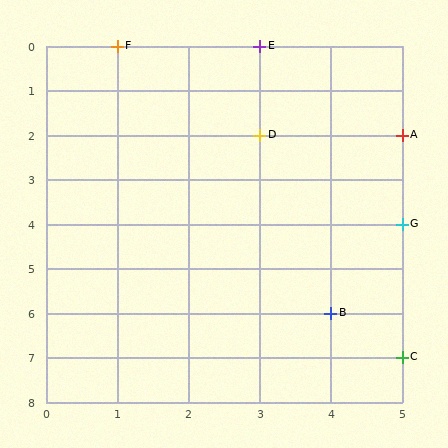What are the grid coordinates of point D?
Point D is at grid coordinates (3, 2).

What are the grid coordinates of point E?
Point E is at grid coordinates (3, 0).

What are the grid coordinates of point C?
Point C is at grid coordinates (5, 7).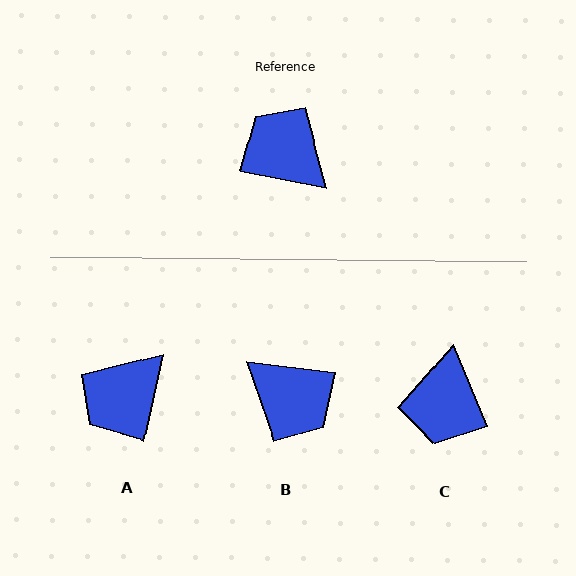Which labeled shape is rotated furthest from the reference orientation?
B, about 176 degrees away.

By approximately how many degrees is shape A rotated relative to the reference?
Approximately 89 degrees counter-clockwise.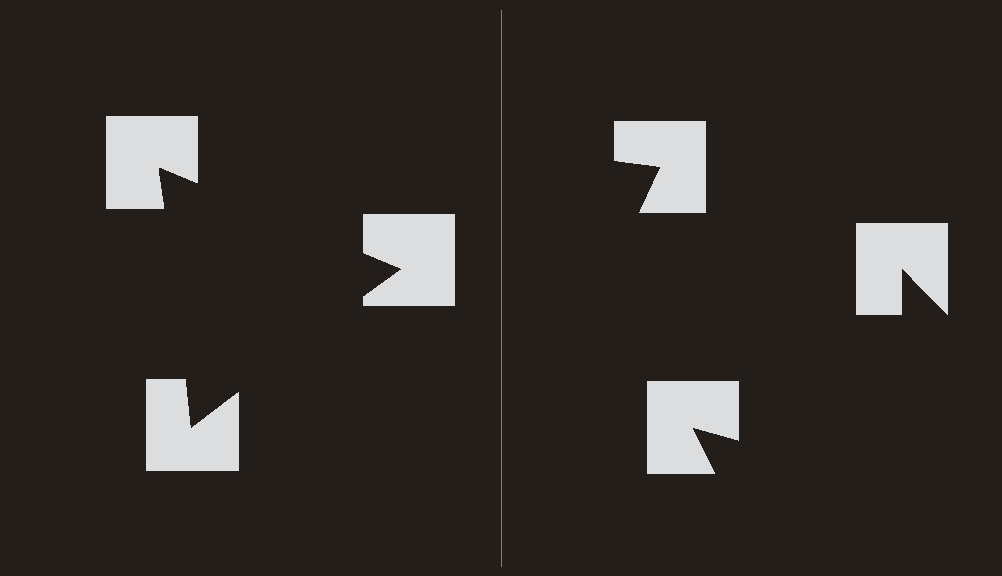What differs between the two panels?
The notched squares are positioned identically on both sides; only the wedge orientations differ. On the left they align to a triangle; on the right they are misaligned.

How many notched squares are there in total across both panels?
6 — 3 on each side.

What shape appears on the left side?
An illusory triangle.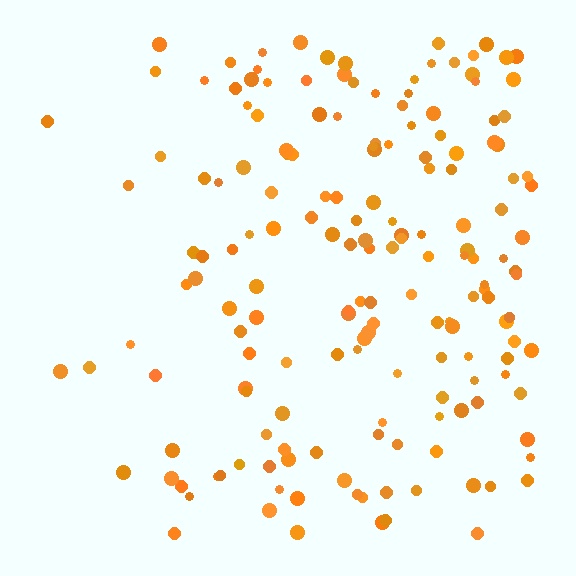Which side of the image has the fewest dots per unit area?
The left.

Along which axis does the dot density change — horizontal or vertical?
Horizontal.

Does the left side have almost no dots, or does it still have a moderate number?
Still a moderate number, just noticeably fewer than the right.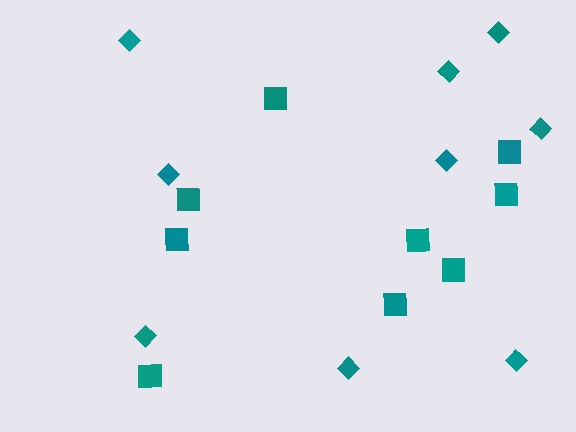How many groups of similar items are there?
There are 2 groups: one group of diamonds (9) and one group of squares (9).